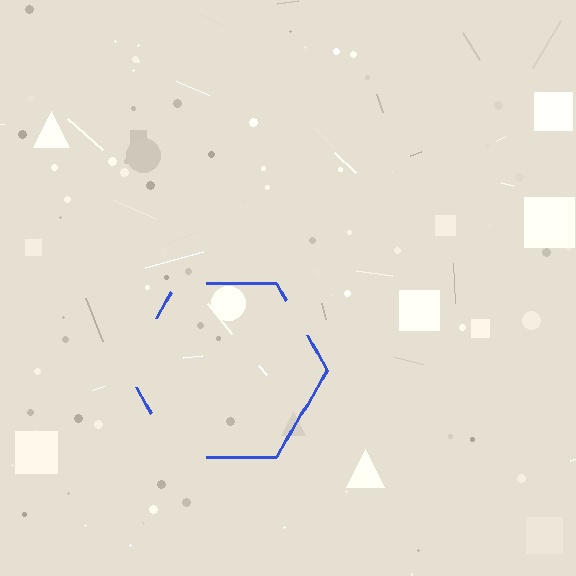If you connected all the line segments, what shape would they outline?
They would outline a hexagon.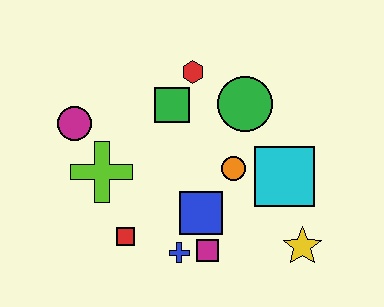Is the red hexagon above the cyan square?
Yes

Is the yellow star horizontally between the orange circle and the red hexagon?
No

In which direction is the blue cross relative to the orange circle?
The blue cross is below the orange circle.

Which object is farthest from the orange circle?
The magenta circle is farthest from the orange circle.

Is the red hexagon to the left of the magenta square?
Yes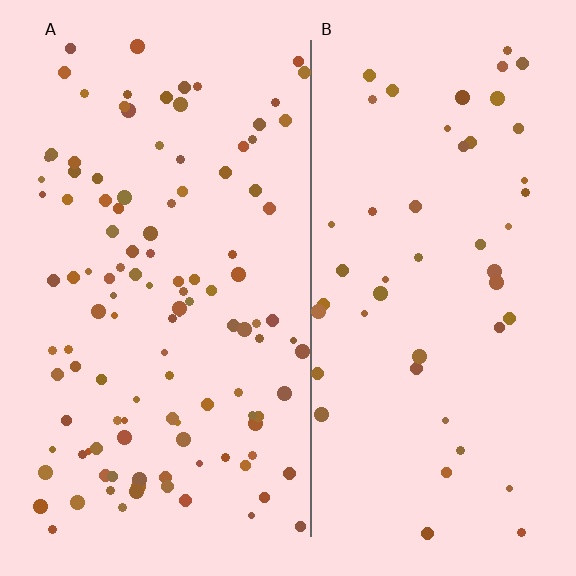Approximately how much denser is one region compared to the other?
Approximately 2.4× — region A over region B.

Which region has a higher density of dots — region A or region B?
A (the left).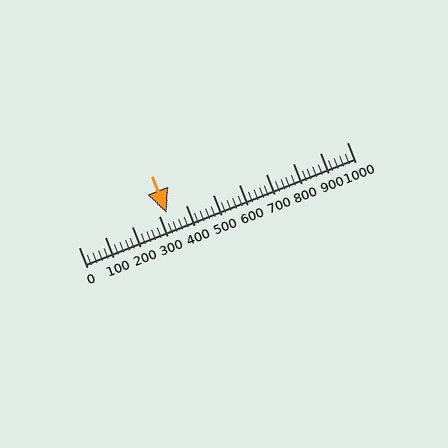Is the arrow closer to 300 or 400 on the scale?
The arrow is closer to 300.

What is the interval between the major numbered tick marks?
The major tick marks are spaced 100 units apart.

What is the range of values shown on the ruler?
The ruler shows values from 0 to 1000.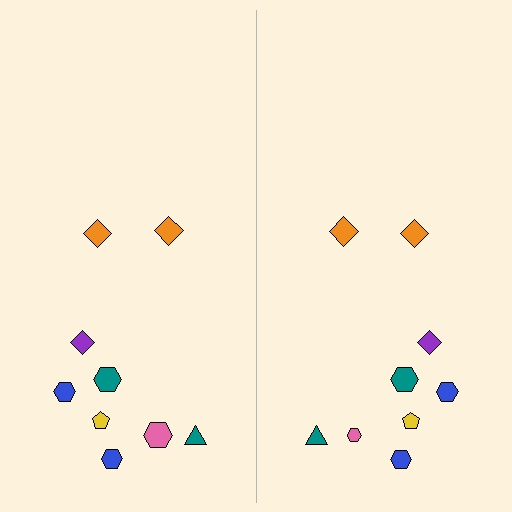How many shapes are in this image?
There are 18 shapes in this image.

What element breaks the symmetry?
The pink hexagon on the right side has a different size than its mirror counterpart.